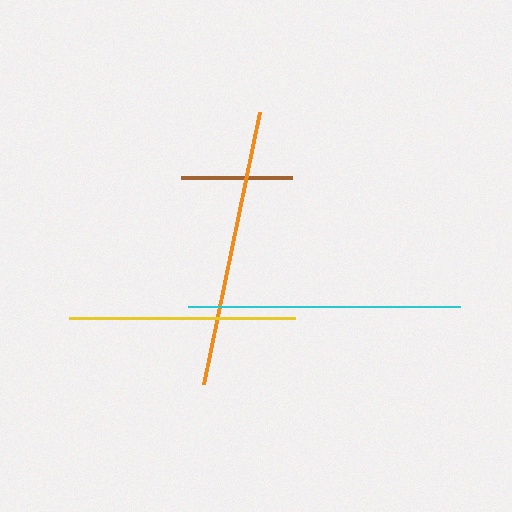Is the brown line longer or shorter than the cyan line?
The cyan line is longer than the brown line.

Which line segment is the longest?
The orange line is the longest at approximately 277 pixels.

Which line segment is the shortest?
The brown line is the shortest at approximately 110 pixels.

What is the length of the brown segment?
The brown segment is approximately 110 pixels long.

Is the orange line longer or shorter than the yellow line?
The orange line is longer than the yellow line.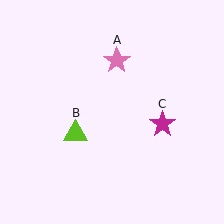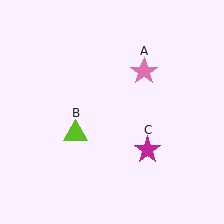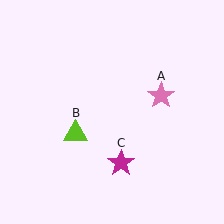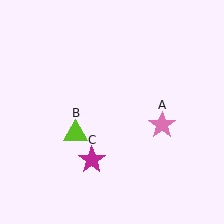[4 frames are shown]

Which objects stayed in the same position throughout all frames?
Lime triangle (object B) remained stationary.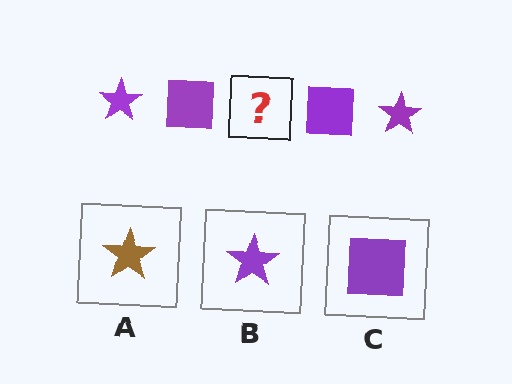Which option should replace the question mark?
Option B.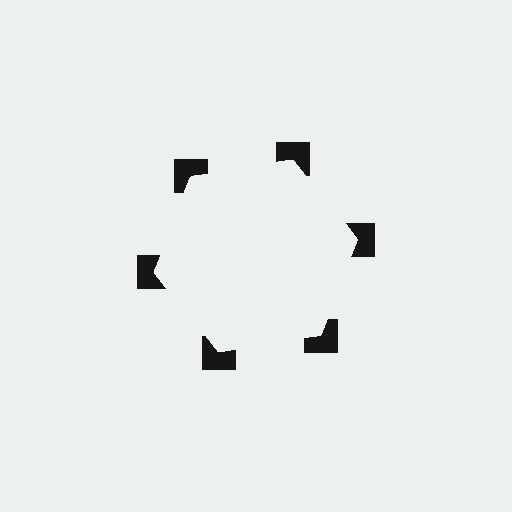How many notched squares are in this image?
There are 6 — one at each vertex of the illusory hexagon.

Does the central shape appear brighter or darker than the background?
It typically appears slightly brighter than the background, even though no actual brightness change is drawn.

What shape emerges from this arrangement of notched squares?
An illusory hexagon — its edges are inferred from the aligned wedge cuts in the notched squares, not physically drawn.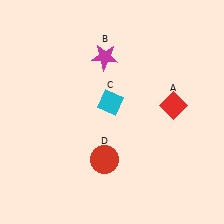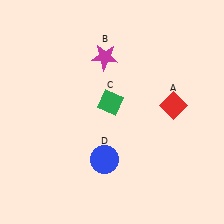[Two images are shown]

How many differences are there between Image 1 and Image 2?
There are 2 differences between the two images.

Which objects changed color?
C changed from cyan to green. D changed from red to blue.